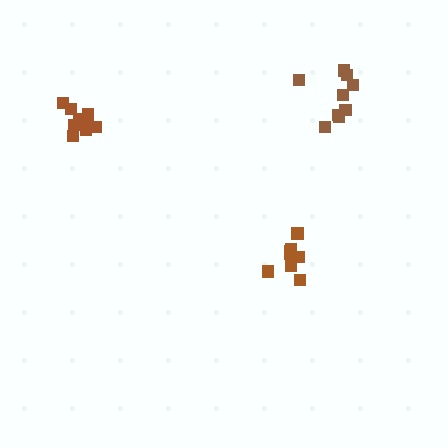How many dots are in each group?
Group 1: 8 dots, Group 2: 10 dots, Group 3: 9 dots (27 total).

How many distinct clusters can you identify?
There are 3 distinct clusters.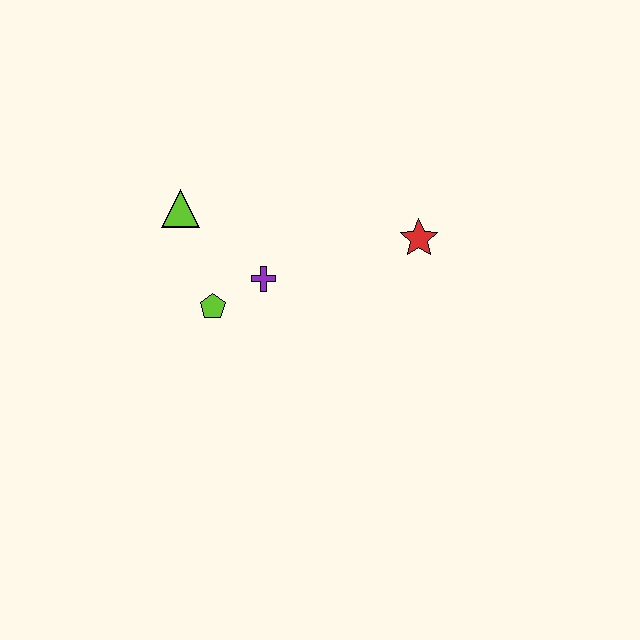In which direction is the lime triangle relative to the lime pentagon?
The lime triangle is above the lime pentagon.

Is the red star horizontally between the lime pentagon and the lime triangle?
No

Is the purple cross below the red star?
Yes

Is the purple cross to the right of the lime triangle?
Yes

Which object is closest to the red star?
The purple cross is closest to the red star.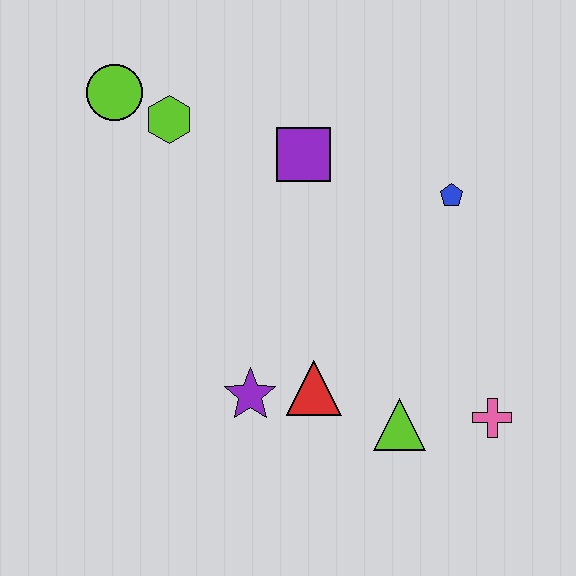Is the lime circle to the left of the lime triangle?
Yes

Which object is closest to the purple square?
The lime hexagon is closest to the purple square.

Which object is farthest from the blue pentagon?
The lime circle is farthest from the blue pentagon.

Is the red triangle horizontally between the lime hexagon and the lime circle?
No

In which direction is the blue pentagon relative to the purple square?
The blue pentagon is to the right of the purple square.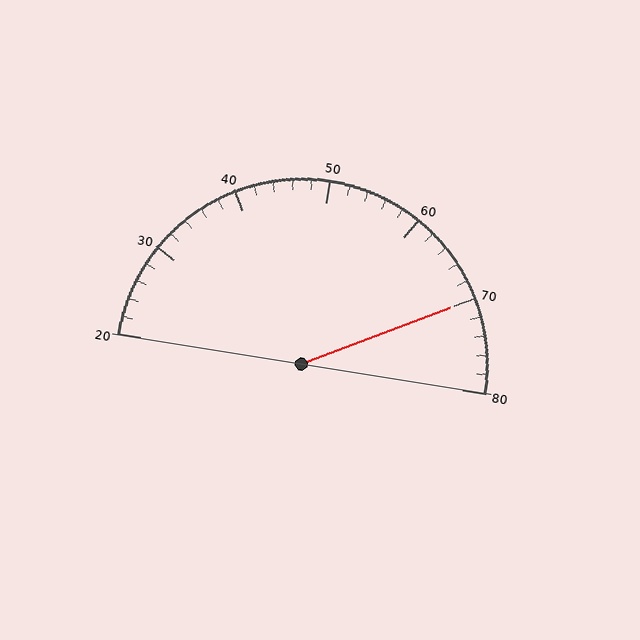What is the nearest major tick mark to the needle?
The nearest major tick mark is 70.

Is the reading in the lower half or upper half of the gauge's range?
The reading is in the upper half of the range (20 to 80).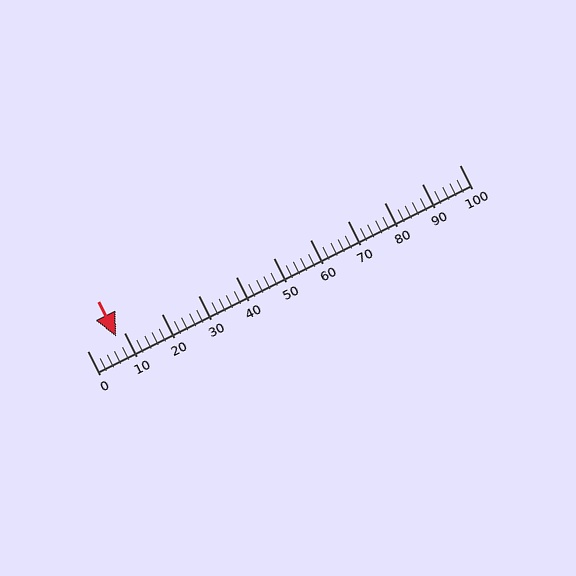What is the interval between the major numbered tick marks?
The major tick marks are spaced 10 units apart.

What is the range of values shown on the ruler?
The ruler shows values from 0 to 100.